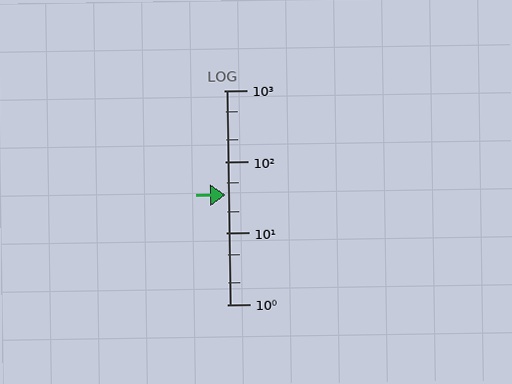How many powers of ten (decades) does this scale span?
The scale spans 3 decades, from 1 to 1000.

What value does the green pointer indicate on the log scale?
The pointer indicates approximately 34.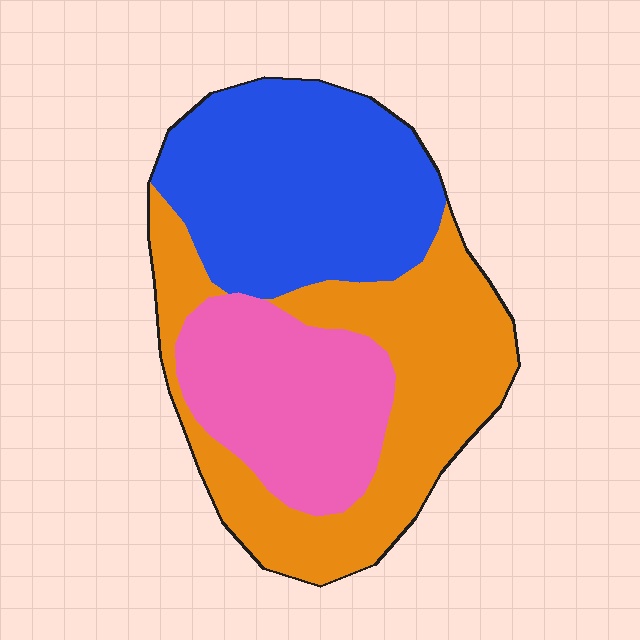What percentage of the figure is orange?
Orange takes up about two fifths (2/5) of the figure.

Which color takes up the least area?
Pink, at roughly 25%.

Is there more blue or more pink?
Blue.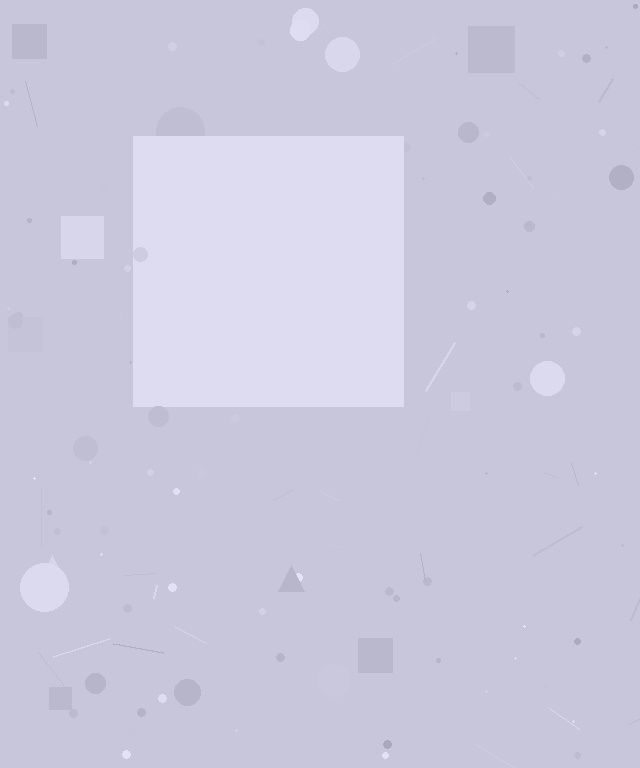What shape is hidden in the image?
A square is hidden in the image.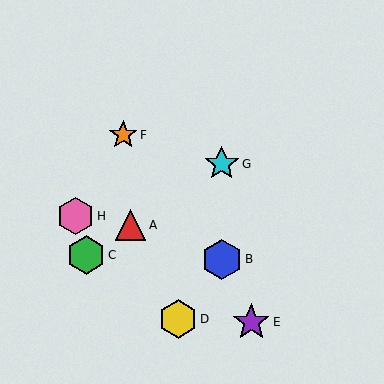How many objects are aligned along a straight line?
3 objects (A, C, G) are aligned along a straight line.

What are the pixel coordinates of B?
Object B is at (222, 259).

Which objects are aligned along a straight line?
Objects A, C, G are aligned along a straight line.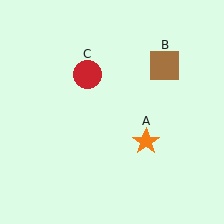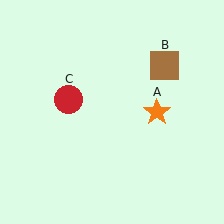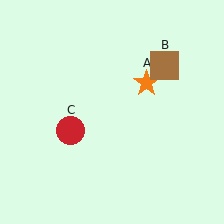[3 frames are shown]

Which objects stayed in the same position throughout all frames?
Brown square (object B) remained stationary.